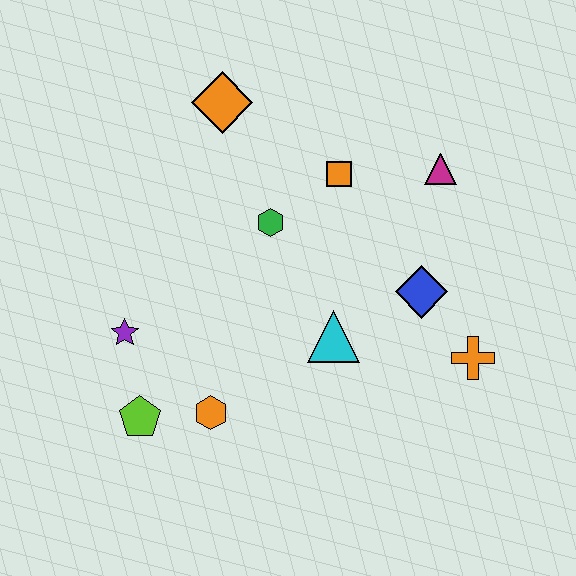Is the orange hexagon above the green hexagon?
No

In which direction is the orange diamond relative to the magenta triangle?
The orange diamond is to the left of the magenta triangle.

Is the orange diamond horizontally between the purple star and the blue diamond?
Yes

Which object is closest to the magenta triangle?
The orange square is closest to the magenta triangle.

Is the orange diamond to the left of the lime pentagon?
No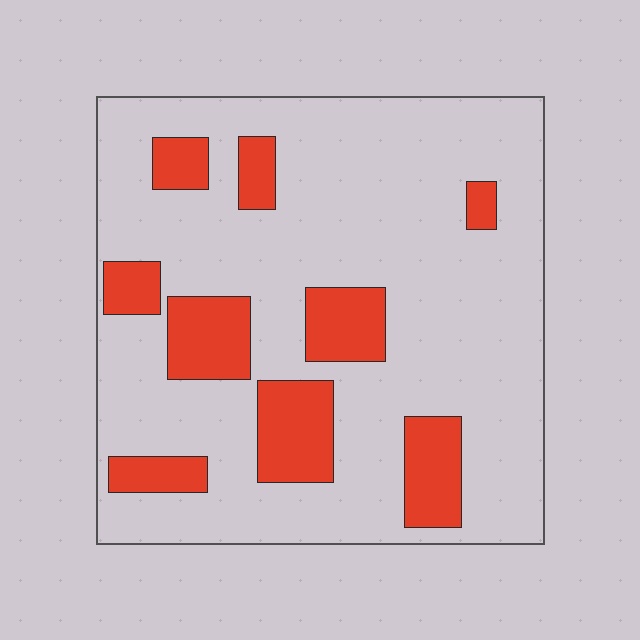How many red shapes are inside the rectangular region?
9.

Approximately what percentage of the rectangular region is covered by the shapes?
Approximately 20%.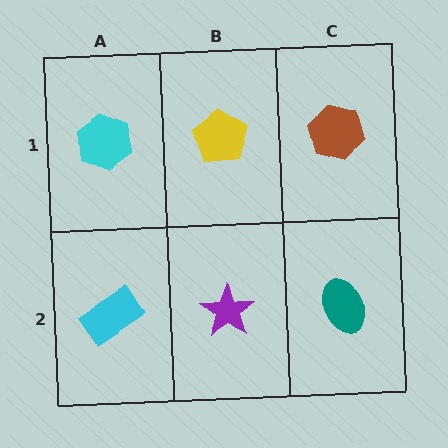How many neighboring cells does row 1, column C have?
2.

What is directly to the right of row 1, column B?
A brown hexagon.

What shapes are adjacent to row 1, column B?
A purple star (row 2, column B), a cyan hexagon (row 1, column A), a brown hexagon (row 1, column C).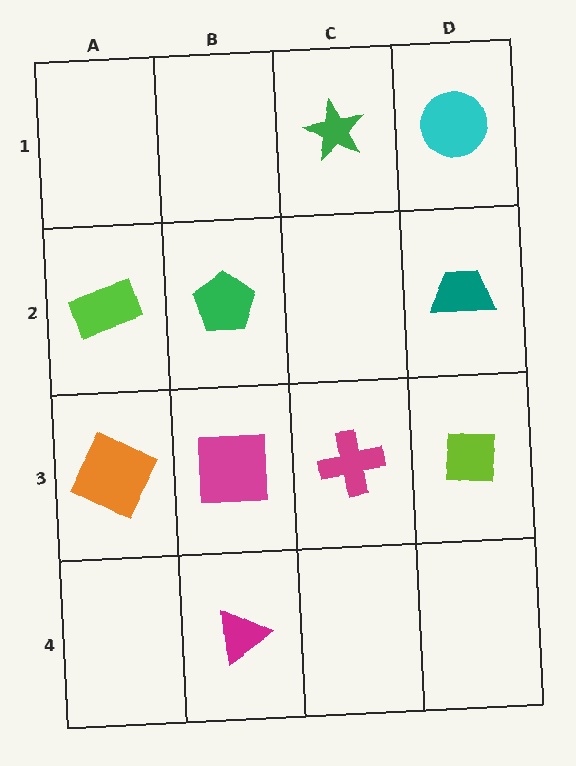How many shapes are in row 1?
2 shapes.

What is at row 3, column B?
A magenta square.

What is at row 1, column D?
A cyan circle.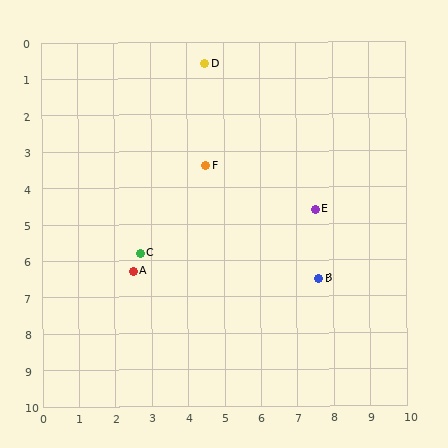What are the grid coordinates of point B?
Point B is at approximately (7.6, 6.5).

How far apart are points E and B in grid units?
Points E and B are about 1.9 grid units apart.